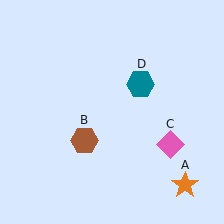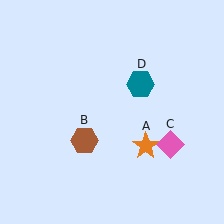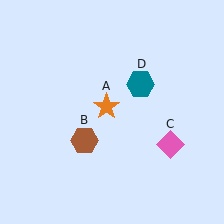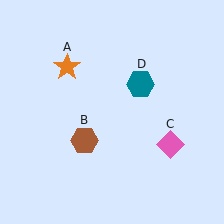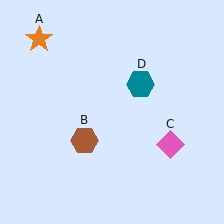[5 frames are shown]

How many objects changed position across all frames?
1 object changed position: orange star (object A).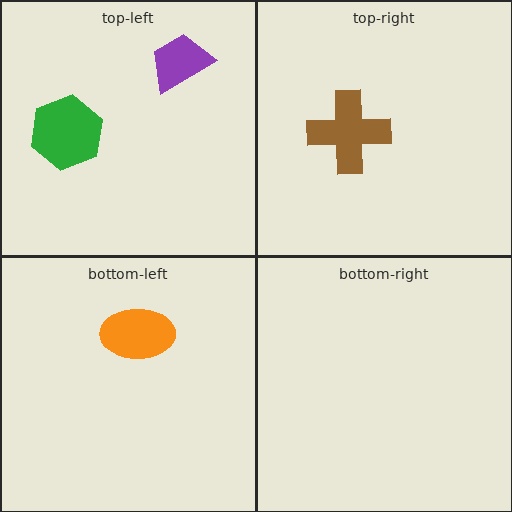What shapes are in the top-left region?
The purple trapezoid, the green hexagon.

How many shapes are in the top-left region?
2.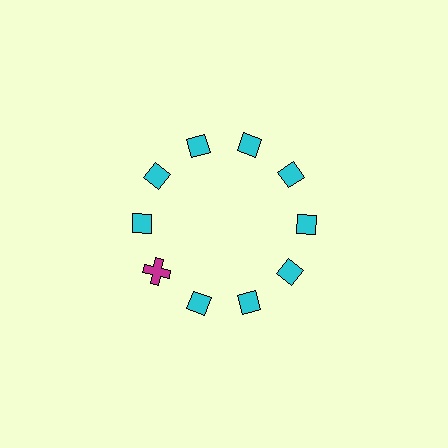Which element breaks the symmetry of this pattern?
The magenta cross at roughly the 8 o'clock position breaks the symmetry. All other shapes are cyan diamonds.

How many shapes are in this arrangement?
There are 10 shapes arranged in a ring pattern.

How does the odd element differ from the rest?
It differs in both color (magenta instead of cyan) and shape (cross instead of diamond).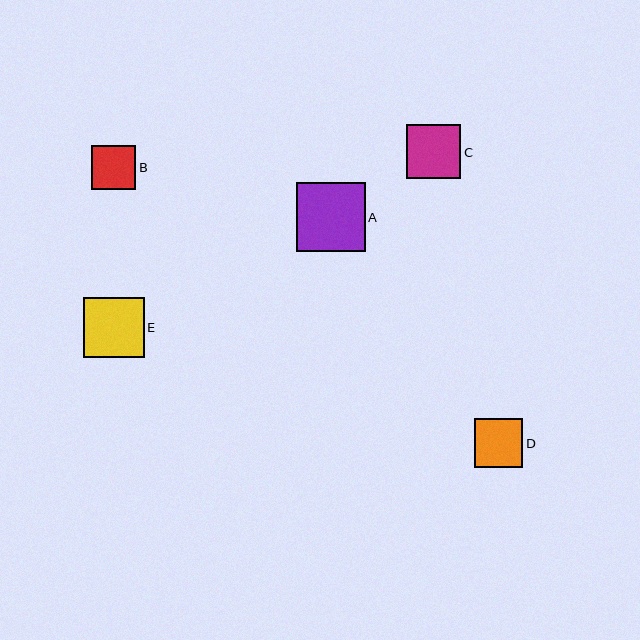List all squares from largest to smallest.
From largest to smallest: A, E, C, D, B.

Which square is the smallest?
Square B is the smallest with a size of approximately 44 pixels.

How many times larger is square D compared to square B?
Square D is approximately 1.1 times the size of square B.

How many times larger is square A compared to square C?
Square A is approximately 1.3 times the size of square C.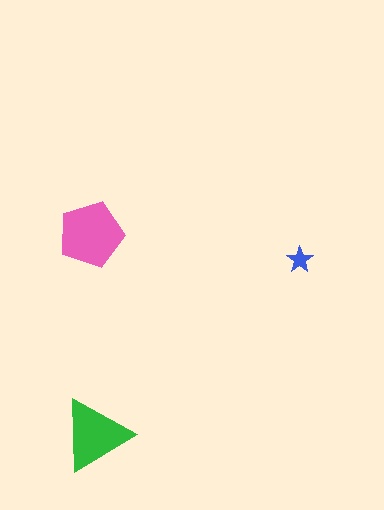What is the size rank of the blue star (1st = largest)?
3rd.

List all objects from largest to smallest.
The pink pentagon, the green triangle, the blue star.